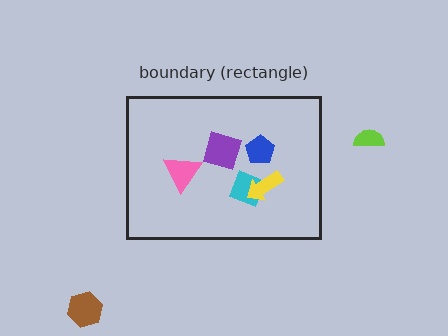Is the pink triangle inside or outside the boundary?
Inside.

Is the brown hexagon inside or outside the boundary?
Outside.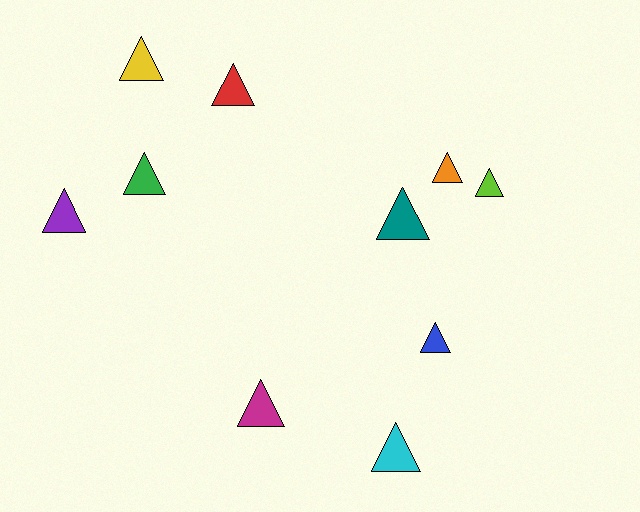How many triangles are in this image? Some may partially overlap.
There are 10 triangles.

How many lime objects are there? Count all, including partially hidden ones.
There is 1 lime object.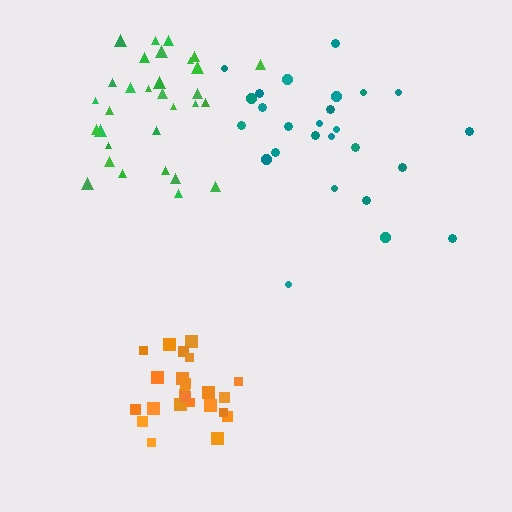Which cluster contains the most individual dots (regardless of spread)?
Green (31).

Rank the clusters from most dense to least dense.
orange, green, teal.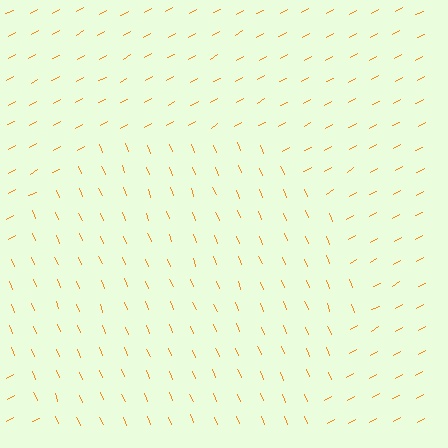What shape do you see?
I see a circle.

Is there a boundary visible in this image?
Yes, there is a texture boundary formed by a change in line orientation.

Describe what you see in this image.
The image is filled with small orange line segments. A circle region in the image has lines oriented differently from the surrounding lines, creating a visible texture boundary.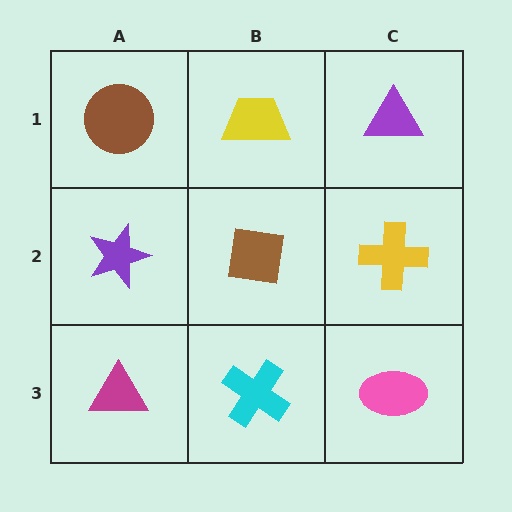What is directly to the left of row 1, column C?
A yellow trapezoid.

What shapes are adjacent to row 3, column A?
A purple star (row 2, column A), a cyan cross (row 3, column B).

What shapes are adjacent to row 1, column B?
A brown square (row 2, column B), a brown circle (row 1, column A), a purple triangle (row 1, column C).